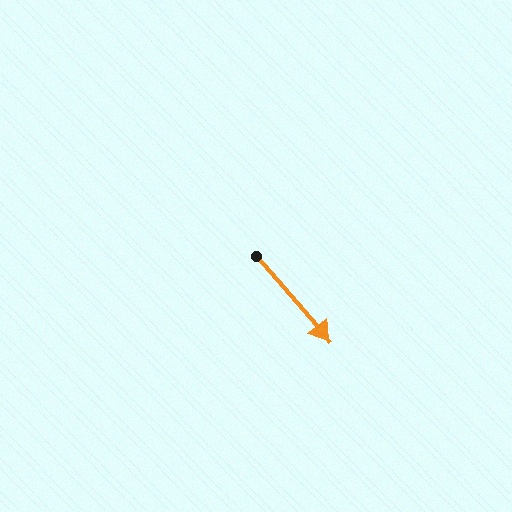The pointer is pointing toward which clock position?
Roughly 5 o'clock.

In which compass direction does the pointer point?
Southeast.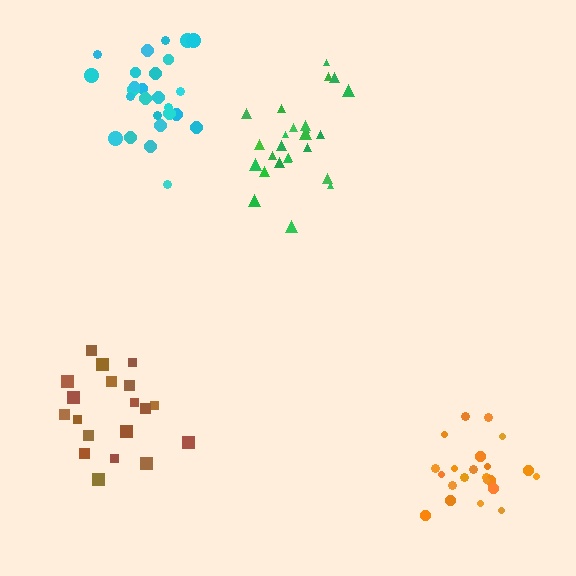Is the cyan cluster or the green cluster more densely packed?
Cyan.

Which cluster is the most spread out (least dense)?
Brown.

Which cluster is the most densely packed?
Orange.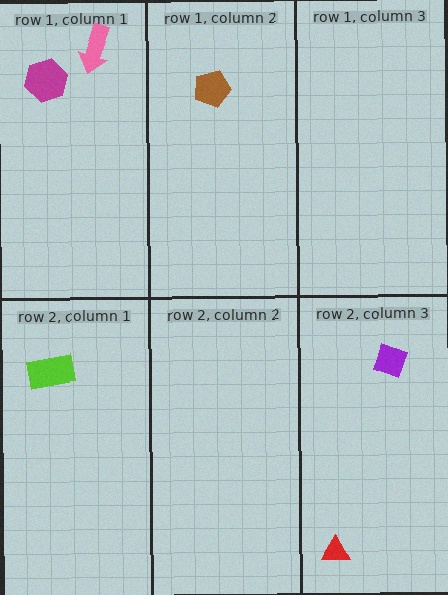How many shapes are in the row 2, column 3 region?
2.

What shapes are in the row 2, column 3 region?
The red triangle, the purple diamond.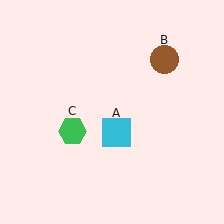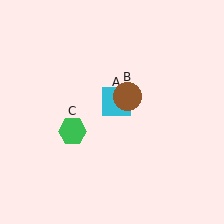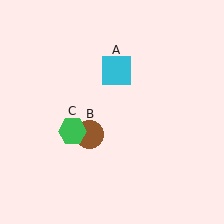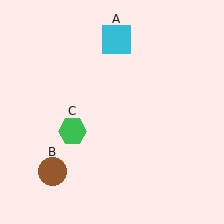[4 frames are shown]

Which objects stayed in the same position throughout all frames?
Green hexagon (object C) remained stationary.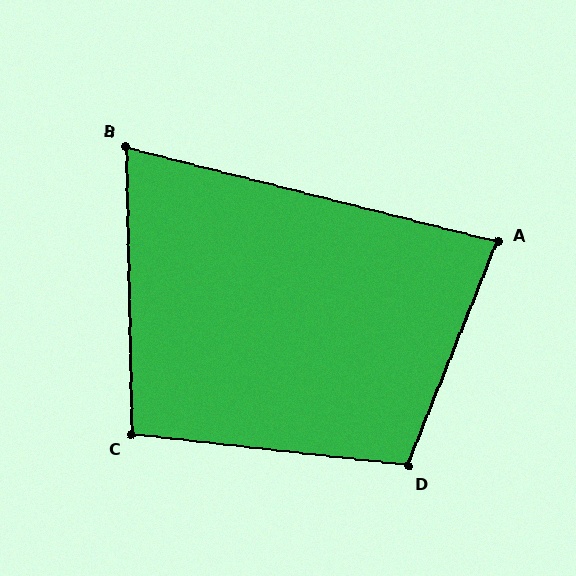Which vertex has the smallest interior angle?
B, at approximately 75 degrees.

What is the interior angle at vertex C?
Approximately 97 degrees (obtuse).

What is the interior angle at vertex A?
Approximately 83 degrees (acute).